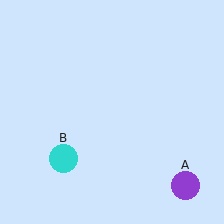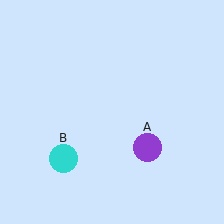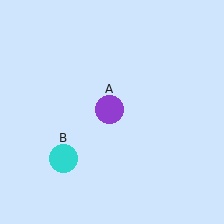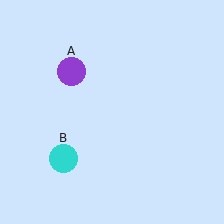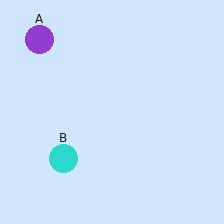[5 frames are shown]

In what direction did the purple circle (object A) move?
The purple circle (object A) moved up and to the left.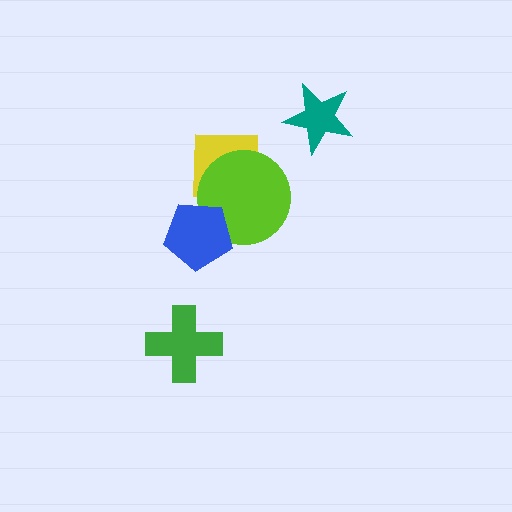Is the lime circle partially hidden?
Yes, it is partially covered by another shape.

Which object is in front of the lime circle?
The blue pentagon is in front of the lime circle.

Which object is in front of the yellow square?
The lime circle is in front of the yellow square.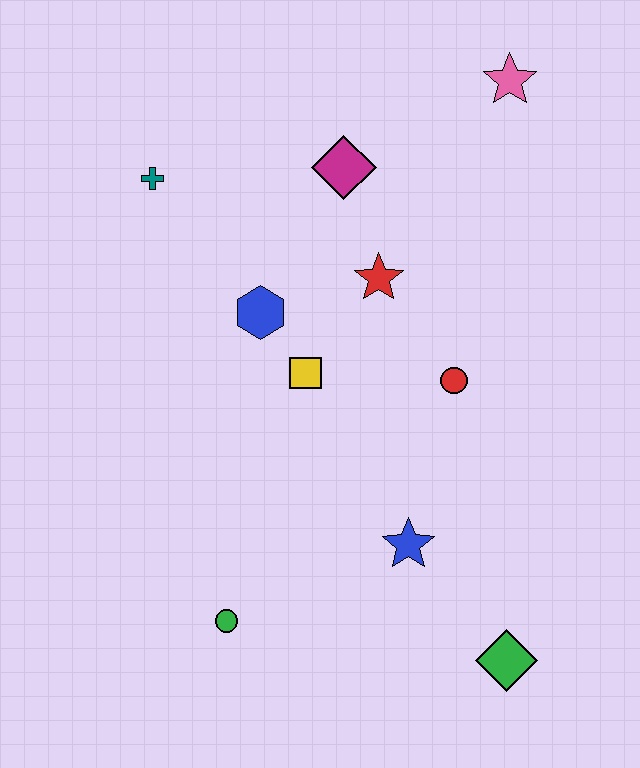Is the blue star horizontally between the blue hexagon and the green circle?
No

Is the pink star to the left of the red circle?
No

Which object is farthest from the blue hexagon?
The green diamond is farthest from the blue hexagon.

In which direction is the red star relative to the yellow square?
The red star is above the yellow square.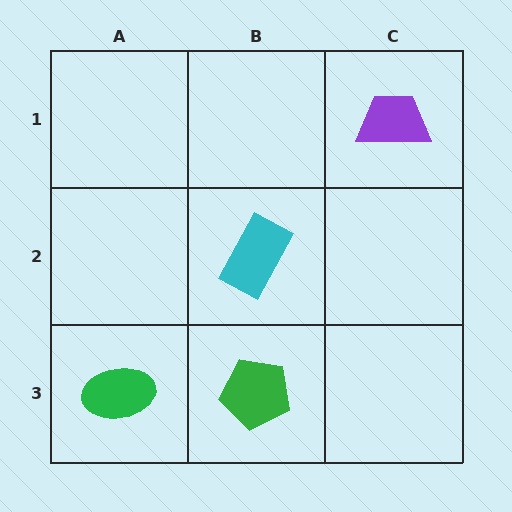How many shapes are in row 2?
1 shape.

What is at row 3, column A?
A green ellipse.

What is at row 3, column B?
A green pentagon.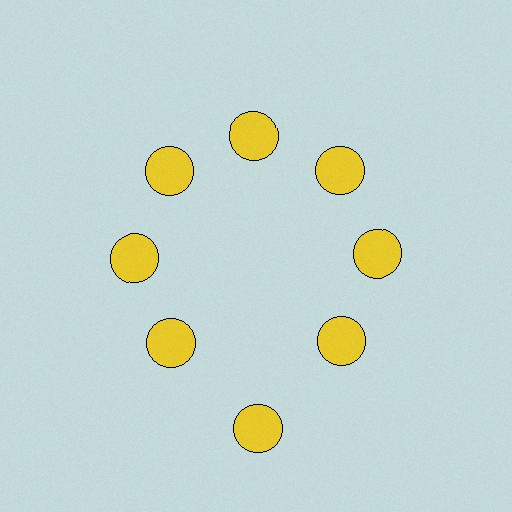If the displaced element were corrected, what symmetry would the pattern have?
It would have 8-fold rotational symmetry — the pattern would map onto itself every 45 degrees.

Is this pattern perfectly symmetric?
No. The 8 yellow circles are arranged in a ring, but one element near the 6 o'clock position is pushed outward from the center, breaking the 8-fold rotational symmetry.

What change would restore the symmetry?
The symmetry would be restored by moving it inward, back onto the ring so that all 8 circles sit at equal angles and equal distance from the center.